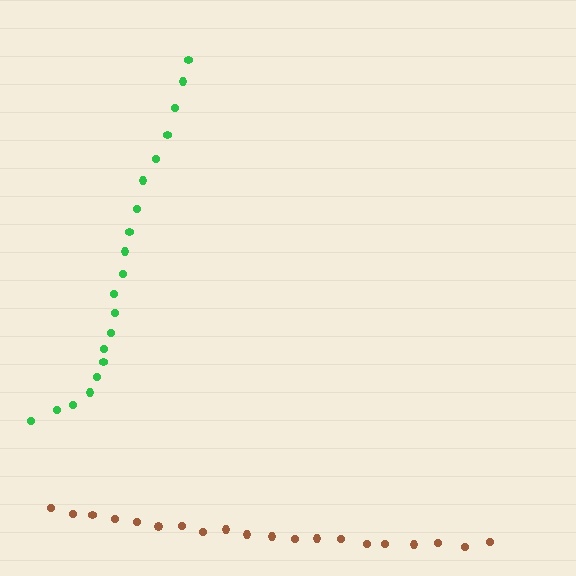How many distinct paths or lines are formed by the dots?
There are 2 distinct paths.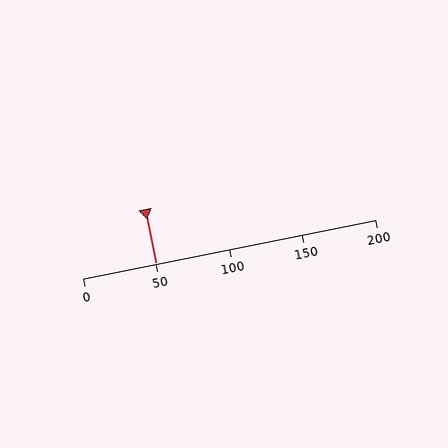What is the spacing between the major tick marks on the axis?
The major ticks are spaced 50 apart.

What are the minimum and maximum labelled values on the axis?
The axis runs from 0 to 200.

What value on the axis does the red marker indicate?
The marker indicates approximately 50.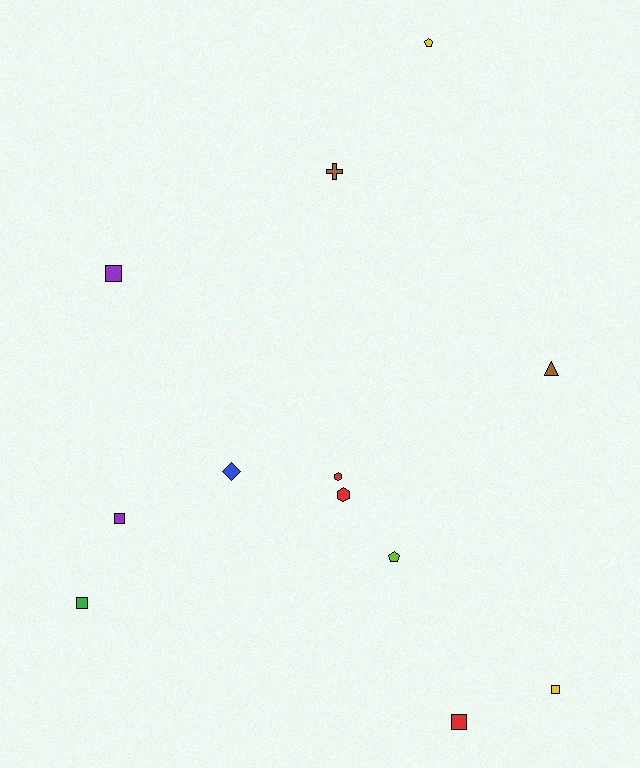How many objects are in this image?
There are 12 objects.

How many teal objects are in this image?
There are no teal objects.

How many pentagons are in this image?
There are 2 pentagons.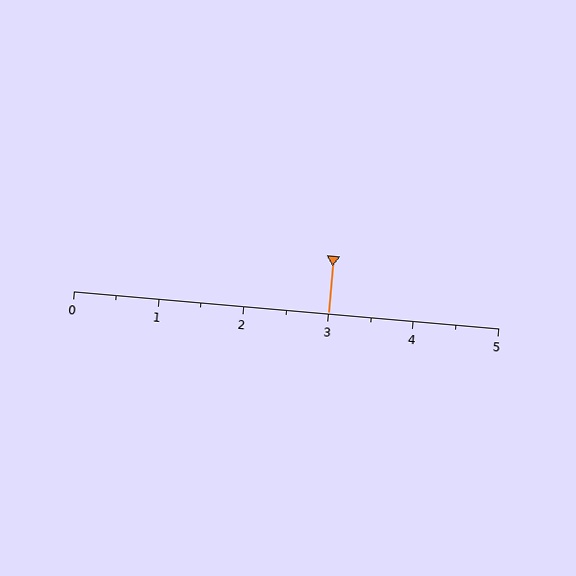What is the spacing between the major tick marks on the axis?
The major ticks are spaced 1 apart.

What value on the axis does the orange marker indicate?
The marker indicates approximately 3.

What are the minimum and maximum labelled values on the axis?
The axis runs from 0 to 5.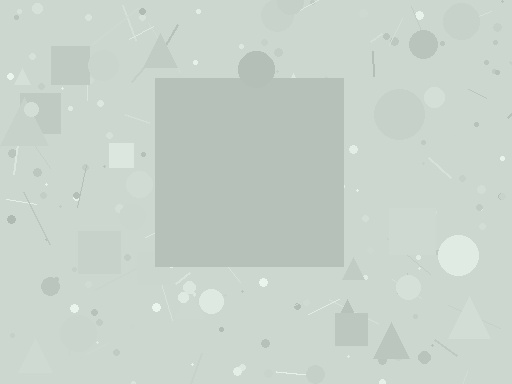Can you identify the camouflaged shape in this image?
The camouflaged shape is a square.